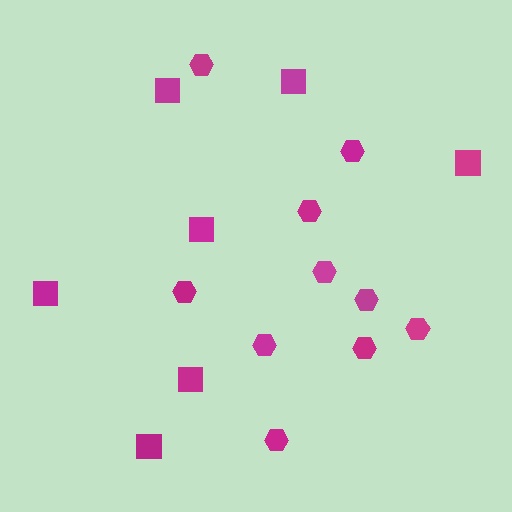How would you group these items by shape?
There are 2 groups: one group of squares (7) and one group of hexagons (10).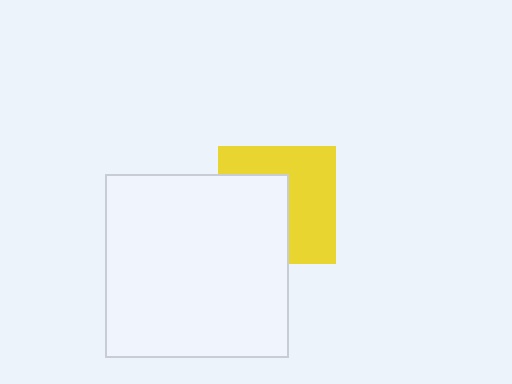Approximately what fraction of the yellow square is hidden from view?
Roughly 47% of the yellow square is hidden behind the white square.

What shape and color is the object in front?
The object in front is a white square.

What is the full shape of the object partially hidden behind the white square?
The partially hidden object is a yellow square.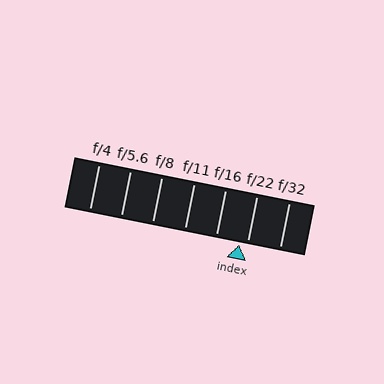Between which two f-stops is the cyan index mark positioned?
The index mark is between f/16 and f/22.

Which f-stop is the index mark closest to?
The index mark is closest to f/22.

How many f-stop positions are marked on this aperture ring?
There are 7 f-stop positions marked.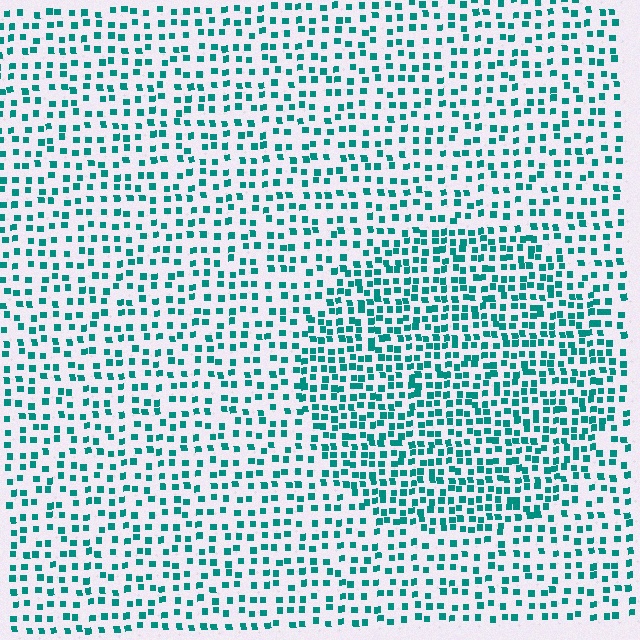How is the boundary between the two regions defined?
The boundary is defined by a change in element density (approximately 1.7x ratio). All elements are the same color, size, and shape.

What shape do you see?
I see a circle.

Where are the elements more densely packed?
The elements are more densely packed inside the circle boundary.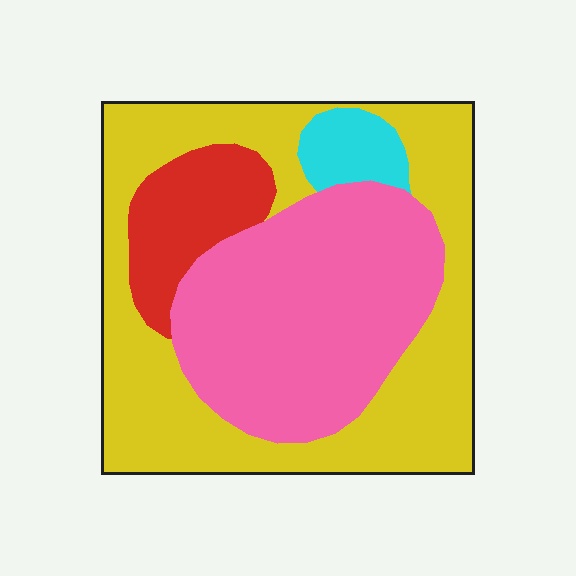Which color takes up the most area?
Yellow, at roughly 45%.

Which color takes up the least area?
Cyan, at roughly 5%.